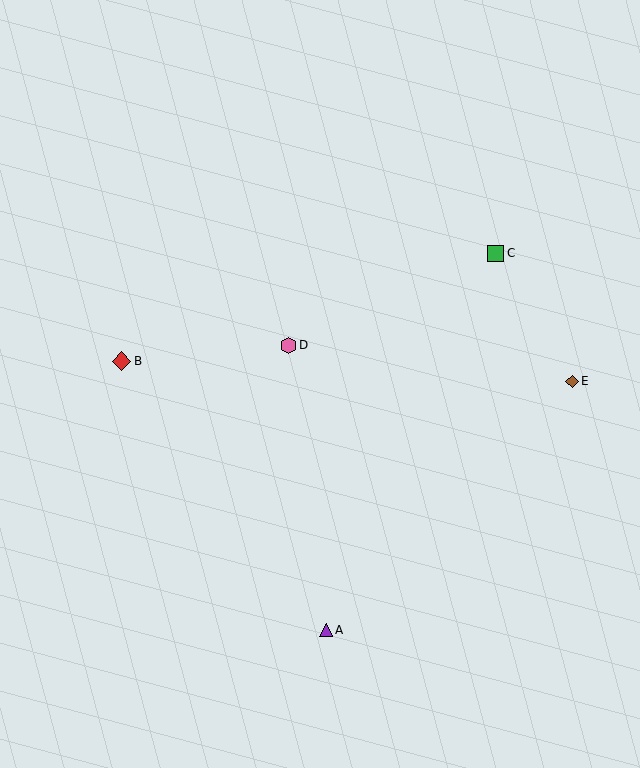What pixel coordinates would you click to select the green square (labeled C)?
Click at (496, 253) to select the green square C.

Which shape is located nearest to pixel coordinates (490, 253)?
The green square (labeled C) at (496, 253) is nearest to that location.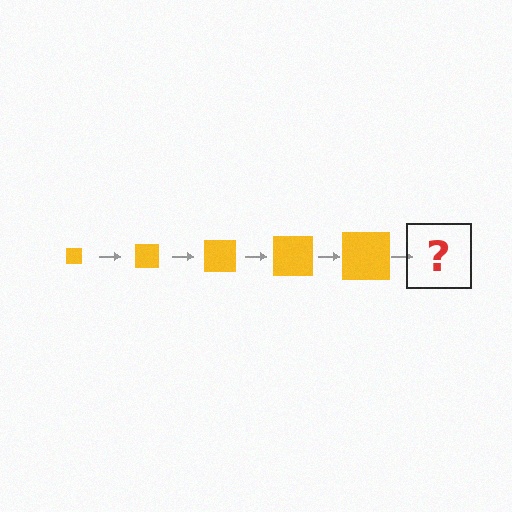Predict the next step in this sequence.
The next step is a yellow square, larger than the previous one.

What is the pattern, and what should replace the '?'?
The pattern is that the square gets progressively larger each step. The '?' should be a yellow square, larger than the previous one.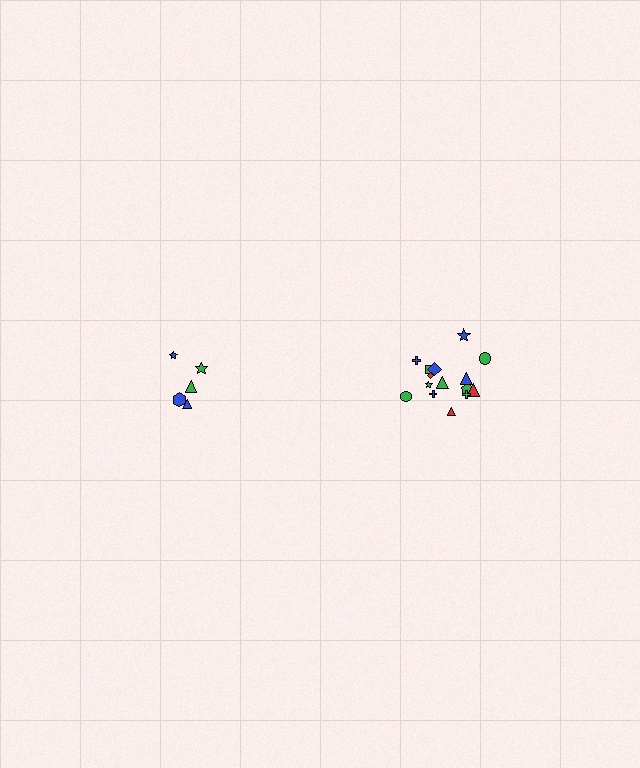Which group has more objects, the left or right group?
The right group.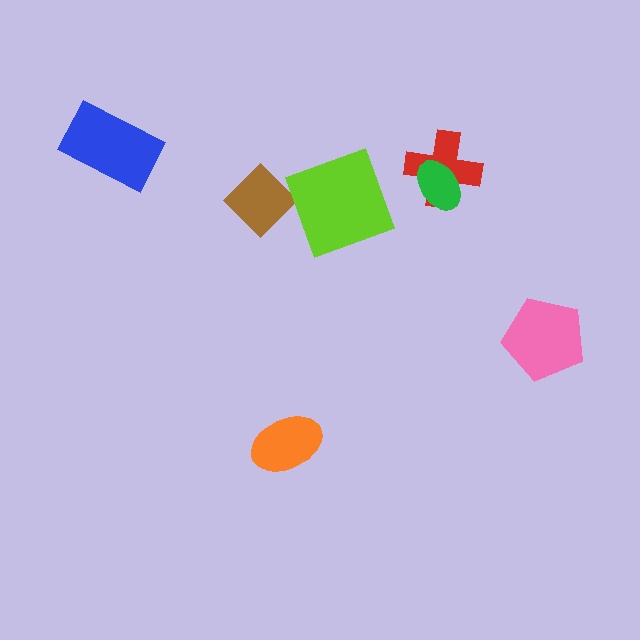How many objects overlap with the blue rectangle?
0 objects overlap with the blue rectangle.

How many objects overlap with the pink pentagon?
0 objects overlap with the pink pentagon.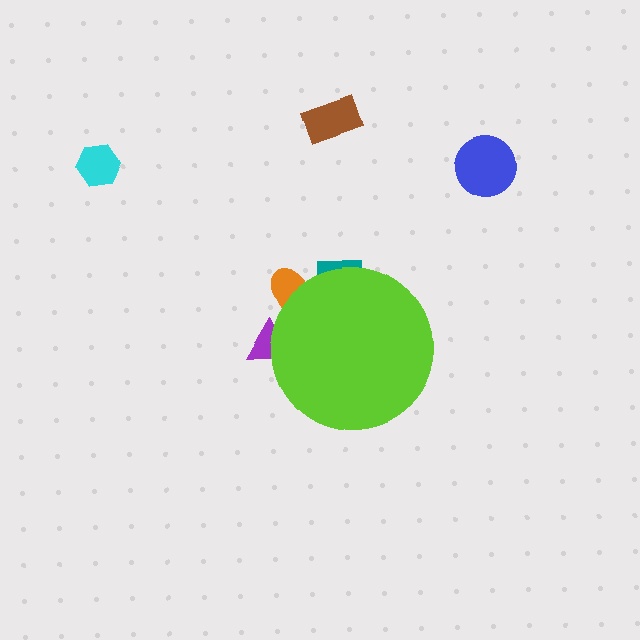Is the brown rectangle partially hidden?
No, the brown rectangle is fully visible.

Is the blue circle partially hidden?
No, the blue circle is fully visible.